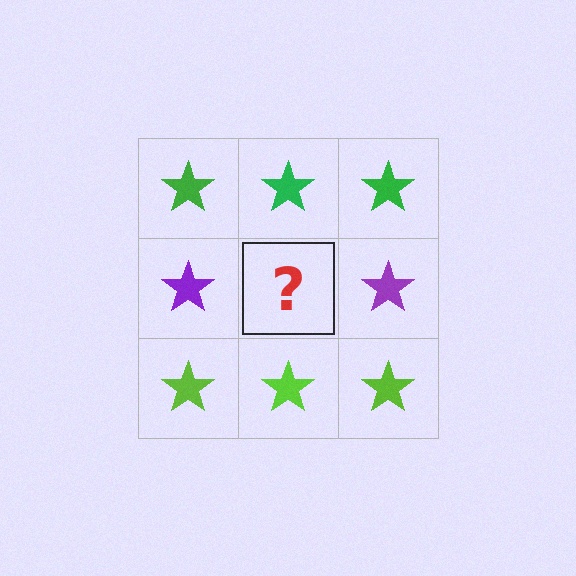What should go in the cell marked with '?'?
The missing cell should contain a purple star.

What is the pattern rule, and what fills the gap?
The rule is that each row has a consistent color. The gap should be filled with a purple star.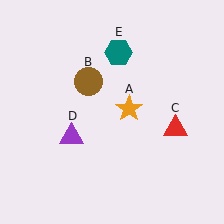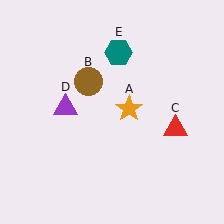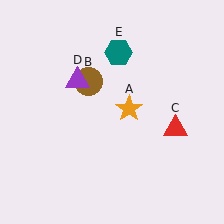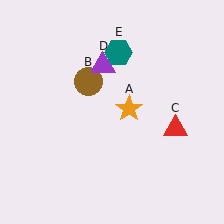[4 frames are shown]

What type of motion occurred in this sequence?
The purple triangle (object D) rotated clockwise around the center of the scene.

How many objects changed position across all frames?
1 object changed position: purple triangle (object D).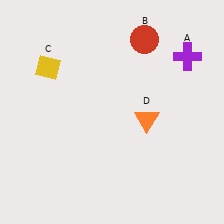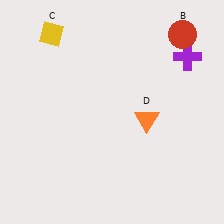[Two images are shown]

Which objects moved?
The objects that moved are: the red circle (B), the yellow diamond (C).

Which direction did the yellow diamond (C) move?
The yellow diamond (C) moved up.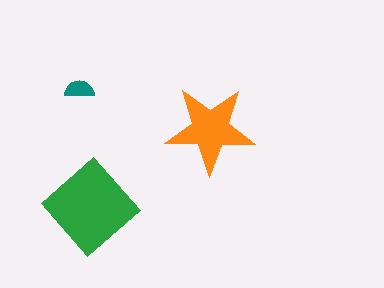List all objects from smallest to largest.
The teal semicircle, the orange star, the green diamond.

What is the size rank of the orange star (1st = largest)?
2nd.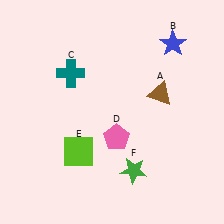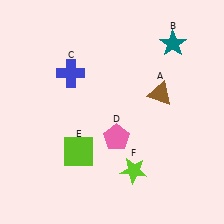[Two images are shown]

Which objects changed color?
B changed from blue to teal. C changed from teal to blue. F changed from green to lime.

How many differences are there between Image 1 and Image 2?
There are 3 differences between the two images.